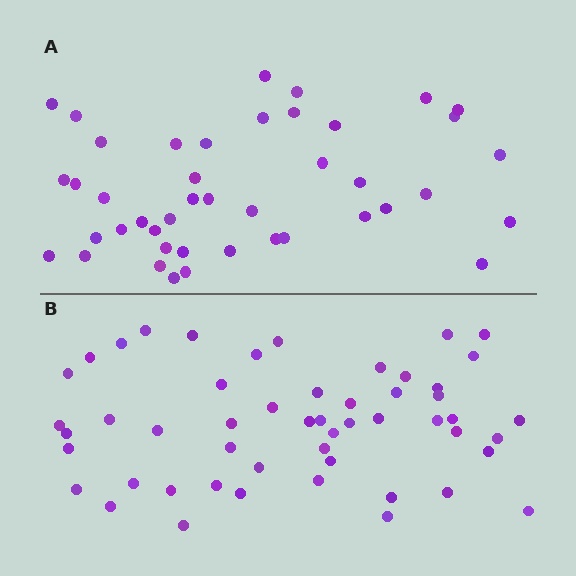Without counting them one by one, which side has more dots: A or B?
Region B (the bottom region) has more dots.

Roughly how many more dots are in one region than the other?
Region B has roughly 8 or so more dots than region A.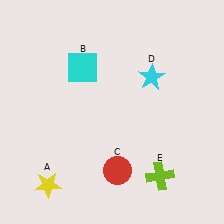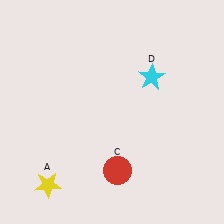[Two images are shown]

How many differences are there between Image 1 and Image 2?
There are 2 differences between the two images.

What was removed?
The lime cross (E), the cyan square (B) were removed in Image 2.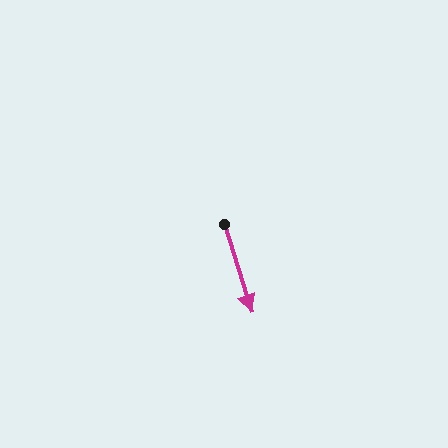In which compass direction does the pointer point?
South.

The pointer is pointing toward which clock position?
Roughly 5 o'clock.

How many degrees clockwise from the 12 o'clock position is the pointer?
Approximately 163 degrees.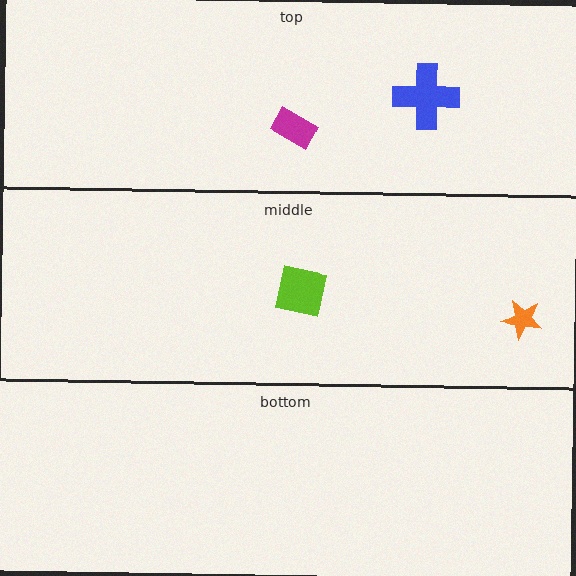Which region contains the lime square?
The middle region.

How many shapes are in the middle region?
2.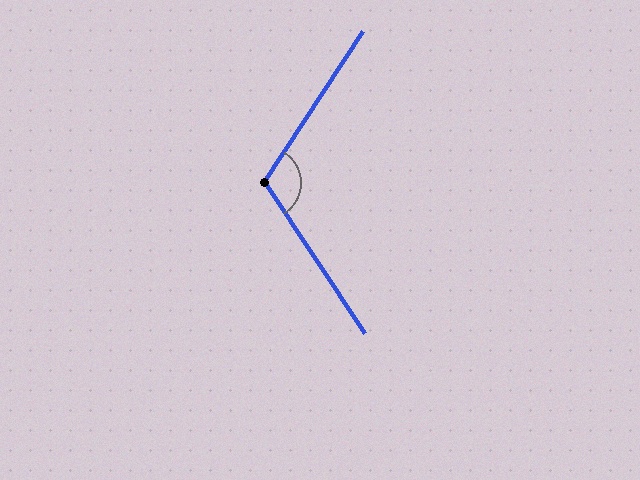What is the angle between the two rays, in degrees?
Approximately 114 degrees.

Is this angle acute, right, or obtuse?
It is obtuse.